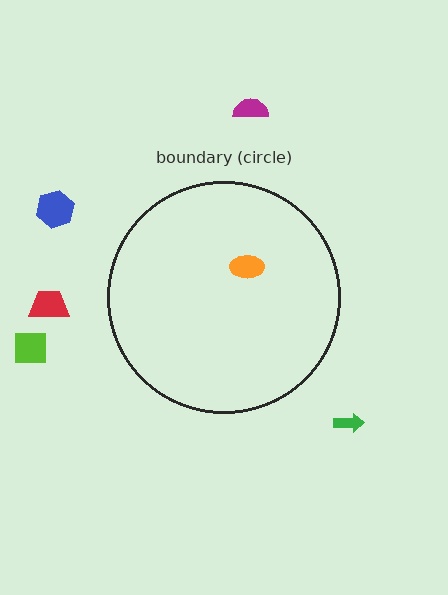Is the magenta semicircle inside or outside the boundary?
Outside.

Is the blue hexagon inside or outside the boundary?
Outside.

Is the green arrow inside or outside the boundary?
Outside.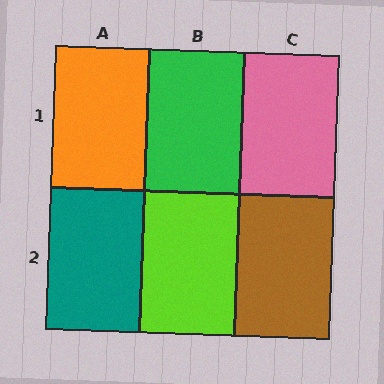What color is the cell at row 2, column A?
Teal.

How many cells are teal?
1 cell is teal.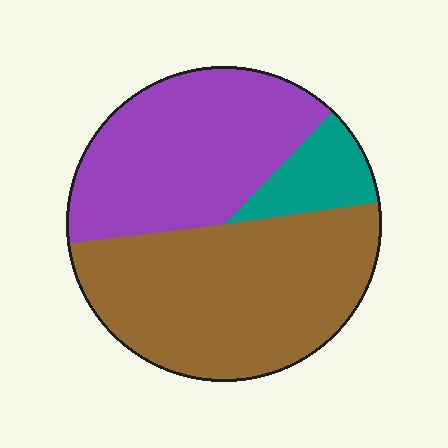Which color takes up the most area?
Brown, at roughly 50%.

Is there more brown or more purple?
Brown.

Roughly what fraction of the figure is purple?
Purple covers 39% of the figure.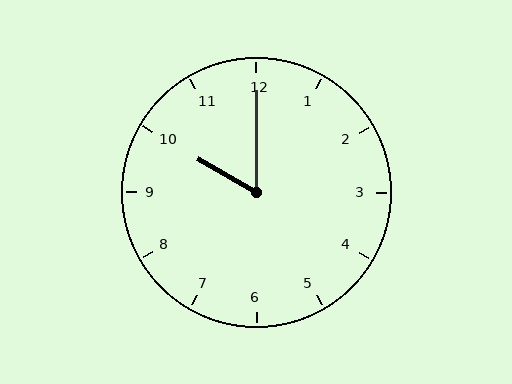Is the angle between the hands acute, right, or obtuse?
It is acute.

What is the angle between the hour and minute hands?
Approximately 60 degrees.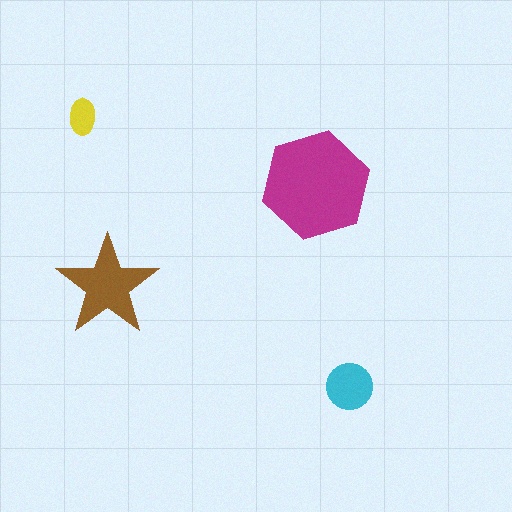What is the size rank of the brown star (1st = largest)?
2nd.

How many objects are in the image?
There are 4 objects in the image.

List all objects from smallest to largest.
The yellow ellipse, the cyan circle, the brown star, the magenta hexagon.